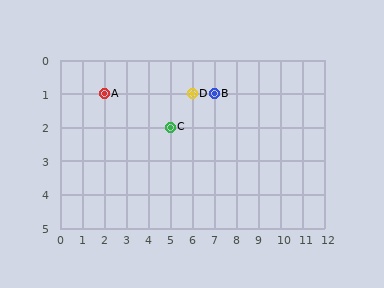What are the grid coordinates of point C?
Point C is at grid coordinates (5, 2).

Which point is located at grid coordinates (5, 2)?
Point C is at (5, 2).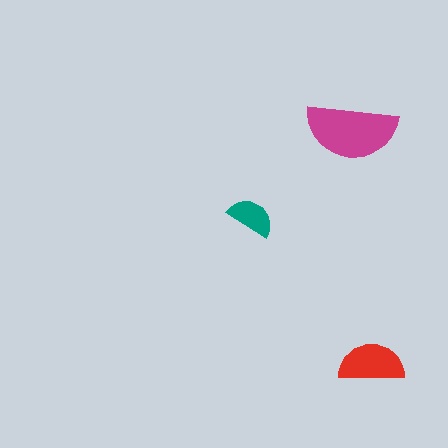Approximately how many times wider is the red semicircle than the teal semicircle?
About 1.5 times wider.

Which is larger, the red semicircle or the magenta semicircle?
The magenta one.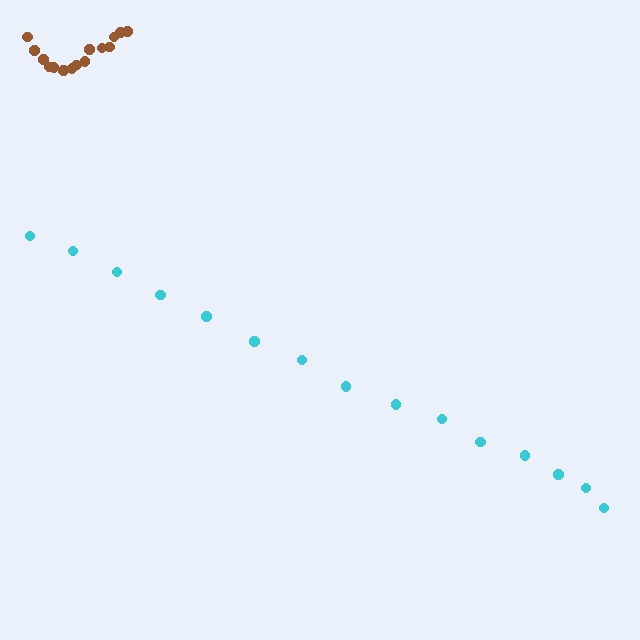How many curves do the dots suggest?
There are 2 distinct paths.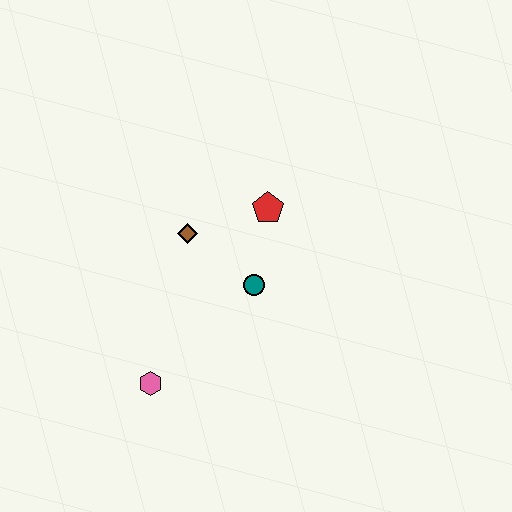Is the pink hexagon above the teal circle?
No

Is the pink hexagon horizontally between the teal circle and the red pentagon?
No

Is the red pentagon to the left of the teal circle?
No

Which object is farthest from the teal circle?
The pink hexagon is farthest from the teal circle.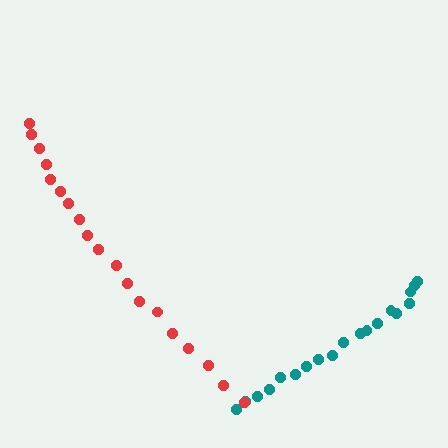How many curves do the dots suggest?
There are 2 distinct paths.